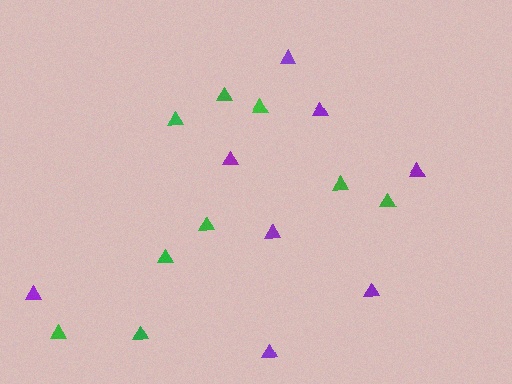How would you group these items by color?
There are 2 groups: one group of purple triangles (8) and one group of green triangles (9).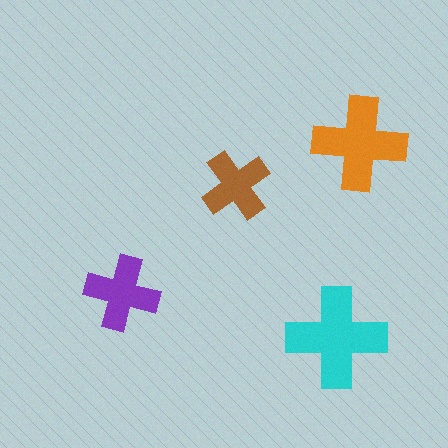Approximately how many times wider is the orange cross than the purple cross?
About 1.5 times wider.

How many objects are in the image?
There are 4 objects in the image.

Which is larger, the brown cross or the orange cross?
The orange one.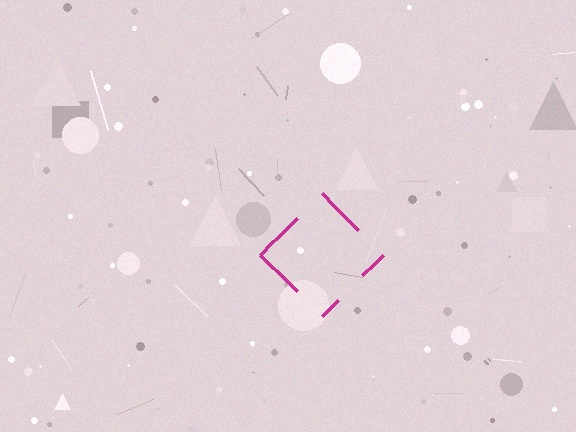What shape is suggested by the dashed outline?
The dashed outline suggests a diamond.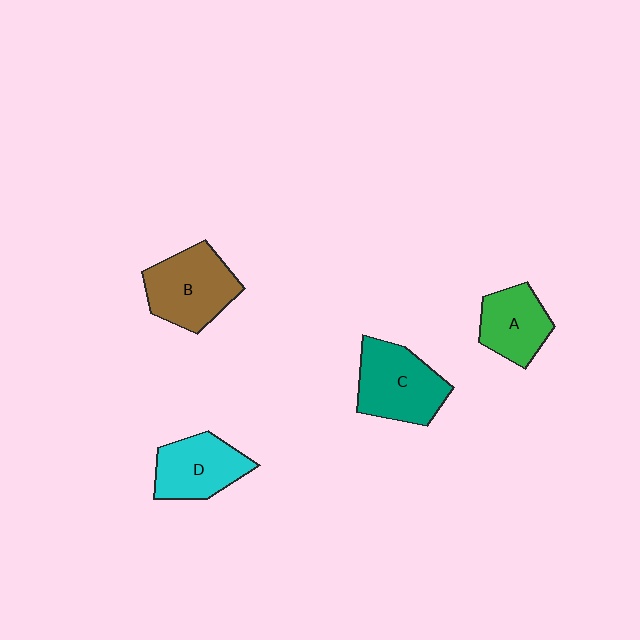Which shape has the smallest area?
Shape A (green).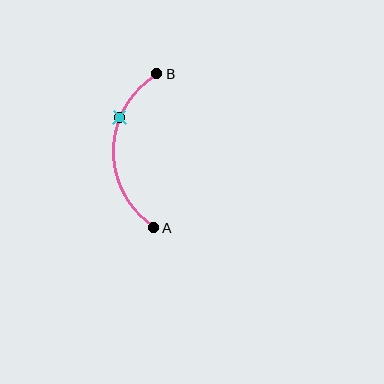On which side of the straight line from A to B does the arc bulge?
The arc bulges to the left of the straight line connecting A and B.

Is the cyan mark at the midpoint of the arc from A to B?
No. The cyan mark lies on the arc but is closer to endpoint B. The arc midpoint would be at the point on the curve equidistant along the arc from both A and B.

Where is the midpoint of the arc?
The arc midpoint is the point on the curve farthest from the straight line joining A and B. It sits to the left of that line.